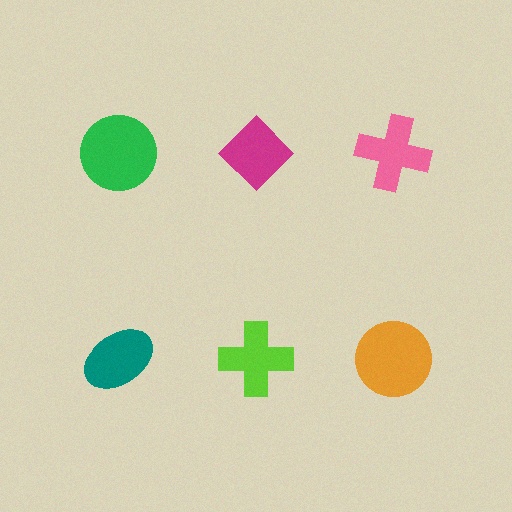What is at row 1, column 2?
A magenta diamond.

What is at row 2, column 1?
A teal ellipse.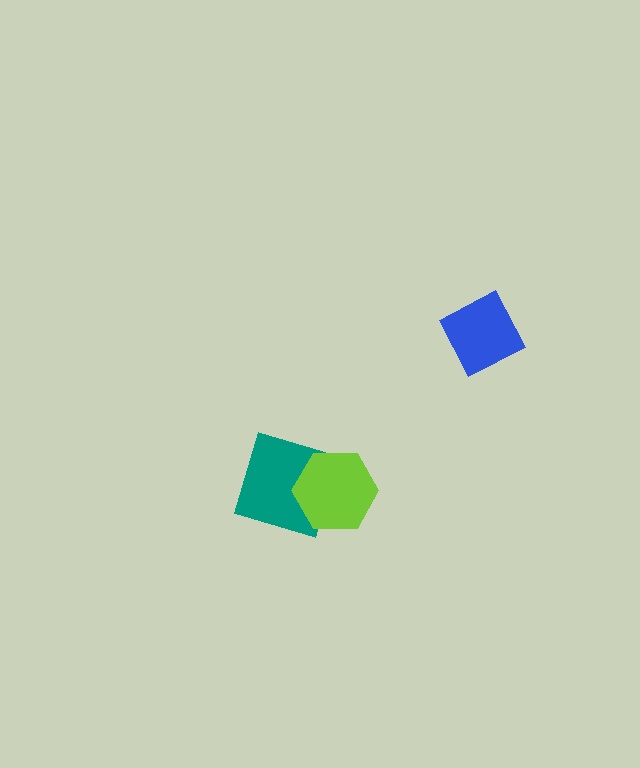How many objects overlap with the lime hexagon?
1 object overlaps with the lime hexagon.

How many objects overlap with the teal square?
1 object overlaps with the teal square.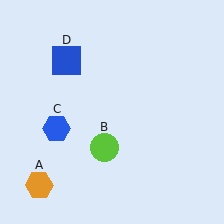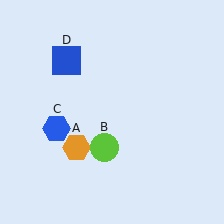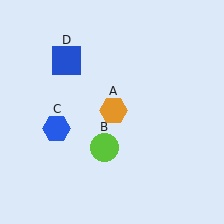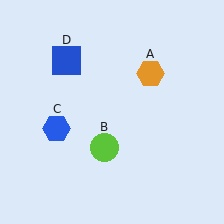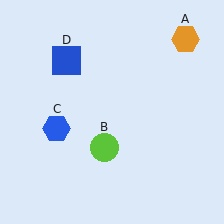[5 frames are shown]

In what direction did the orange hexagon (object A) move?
The orange hexagon (object A) moved up and to the right.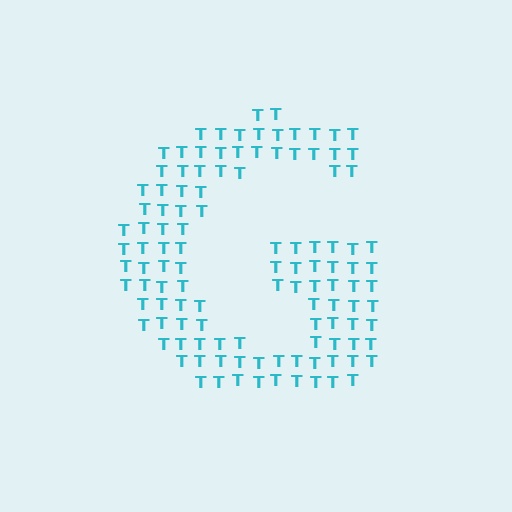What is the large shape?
The large shape is the letter G.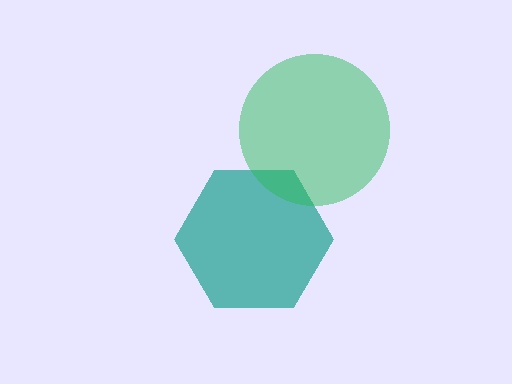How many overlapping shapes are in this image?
There are 2 overlapping shapes in the image.